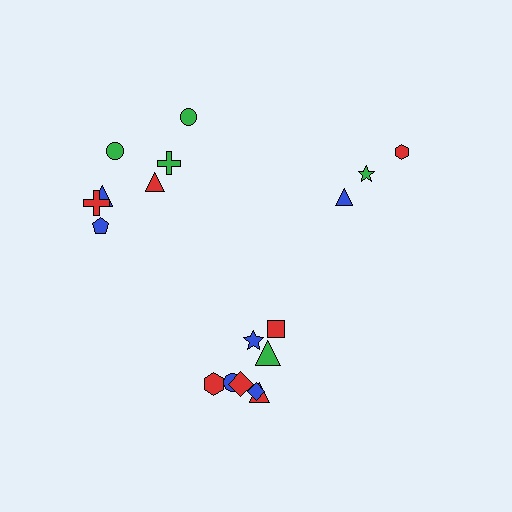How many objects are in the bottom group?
There are 8 objects.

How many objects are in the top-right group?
There are 3 objects.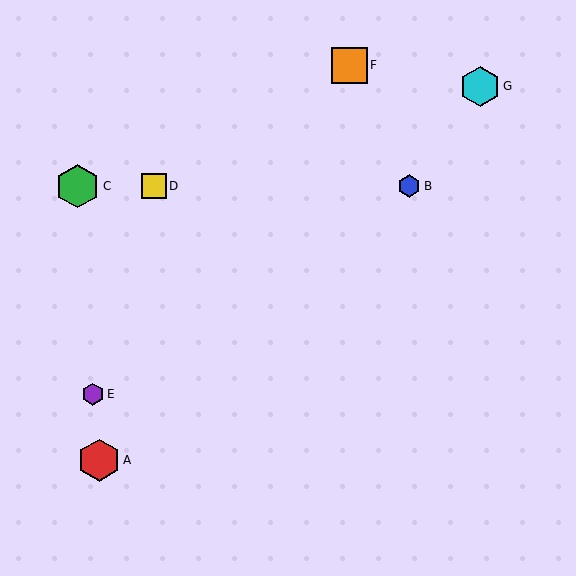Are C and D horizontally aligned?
Yes, both are at y≈186.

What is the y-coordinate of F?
Object F is at y≈65.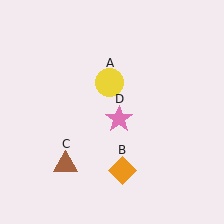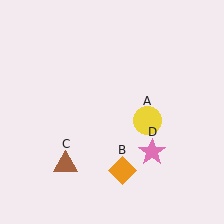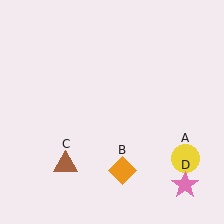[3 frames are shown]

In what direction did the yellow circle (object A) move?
The yellow circle (object A) moved down and to the right.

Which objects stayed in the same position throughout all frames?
Orange diamond (object B) and brown triangle (object C) remained stationary.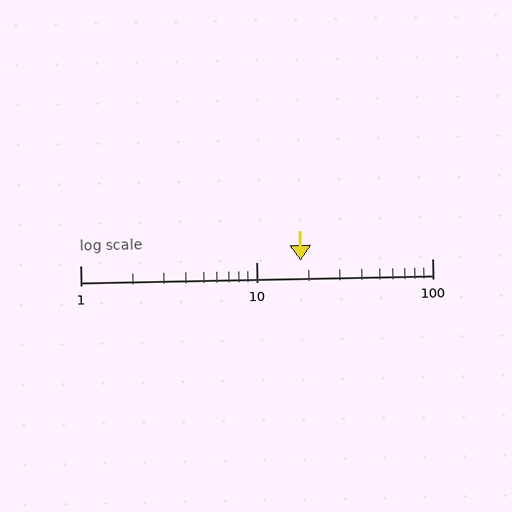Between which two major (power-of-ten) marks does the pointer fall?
The pointer is between 10 and 100.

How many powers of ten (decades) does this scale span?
The scale spans 2 decades, from 1 to 100.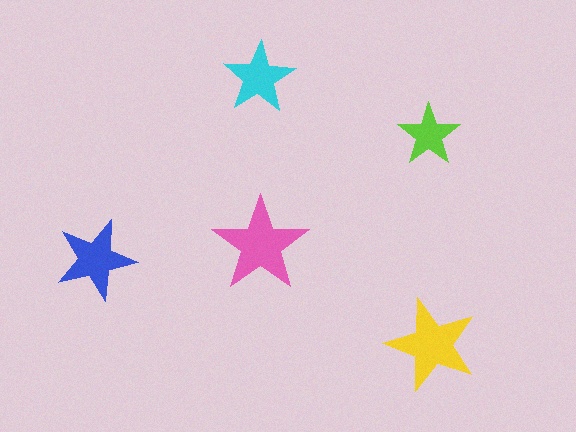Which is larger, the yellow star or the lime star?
The yellow one.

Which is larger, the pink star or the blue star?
The pink one.